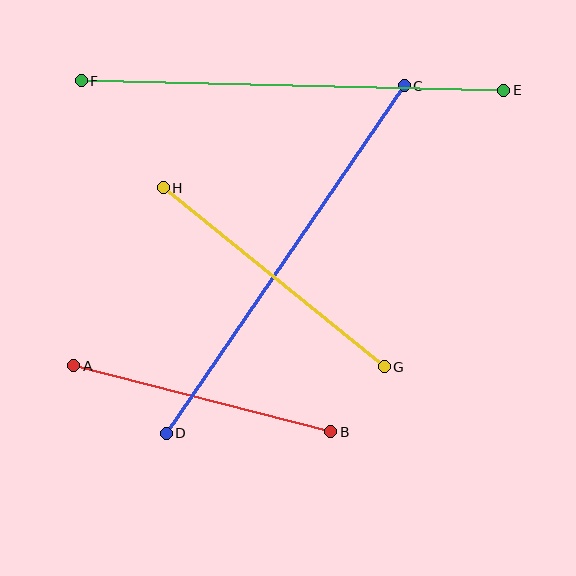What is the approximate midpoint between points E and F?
The midpoint is at approximately (293, 85) pixels.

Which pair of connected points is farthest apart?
Points E and F are farthest apart.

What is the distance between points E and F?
The distance is approximately 423 pixels.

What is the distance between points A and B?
The distance is approximately 266 pixels.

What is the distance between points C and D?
The distance is approximately 421 pixels.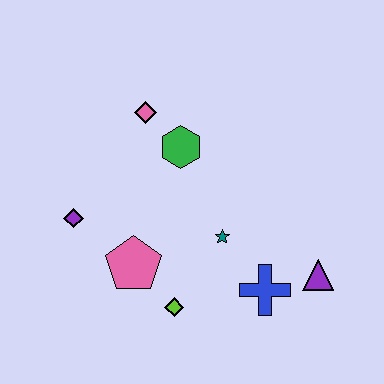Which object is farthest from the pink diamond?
The purple triangle is farthest from the pink diamond.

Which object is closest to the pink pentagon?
The lime diamond is closest to the pink pentagon.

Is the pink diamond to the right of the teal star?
No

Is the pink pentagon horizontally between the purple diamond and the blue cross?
Yes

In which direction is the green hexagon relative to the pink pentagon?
The green hexagon is above the pink pentagon.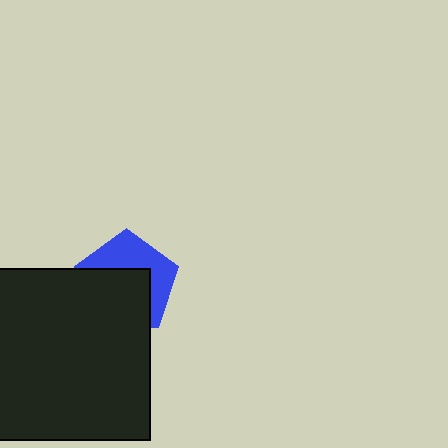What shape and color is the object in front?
The object in front is a black square.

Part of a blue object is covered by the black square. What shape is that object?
It is a pentagon.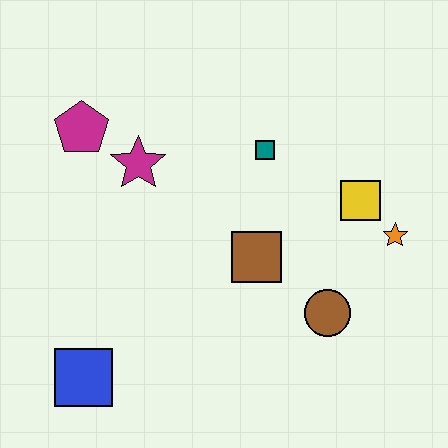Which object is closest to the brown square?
The brown circle is closest to the brown square.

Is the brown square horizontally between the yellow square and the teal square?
No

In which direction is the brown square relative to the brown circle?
The brown square is to the left of the brown circle.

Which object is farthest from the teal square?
The blue square is farthest from the teal square.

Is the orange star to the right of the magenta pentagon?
Yes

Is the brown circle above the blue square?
Yes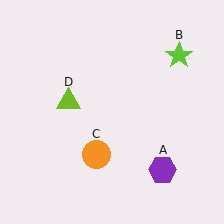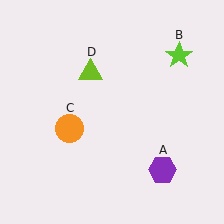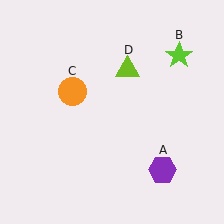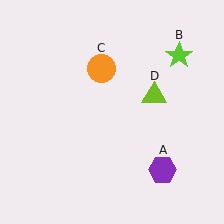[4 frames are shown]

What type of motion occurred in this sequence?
The orange circle (object C), lime triangle (object D) rotated clockwise around the center of the scene.